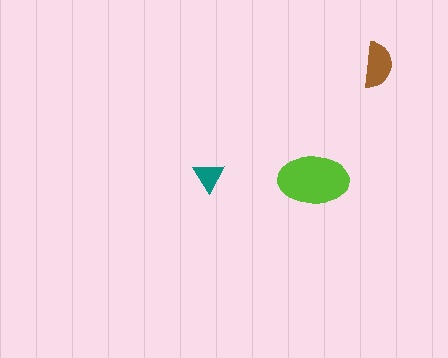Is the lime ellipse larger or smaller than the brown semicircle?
Larger.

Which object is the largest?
The lime ellipse.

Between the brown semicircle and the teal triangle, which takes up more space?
The brown semicircle.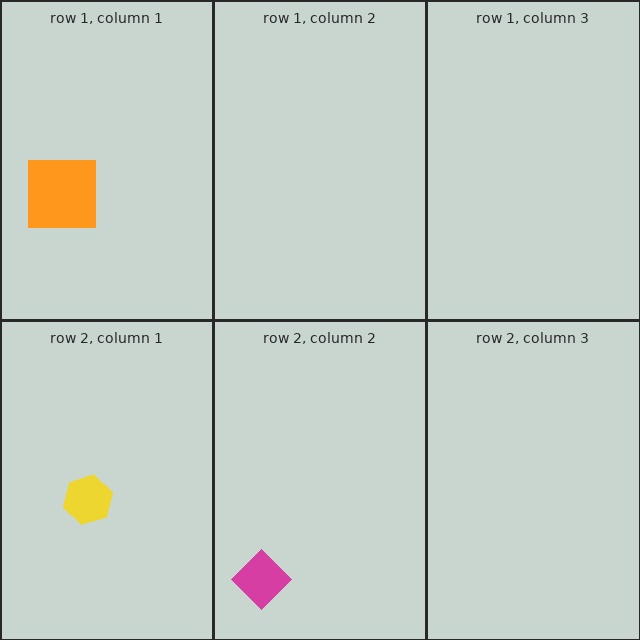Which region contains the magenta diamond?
The row 2, column 2 region.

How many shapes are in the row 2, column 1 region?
1.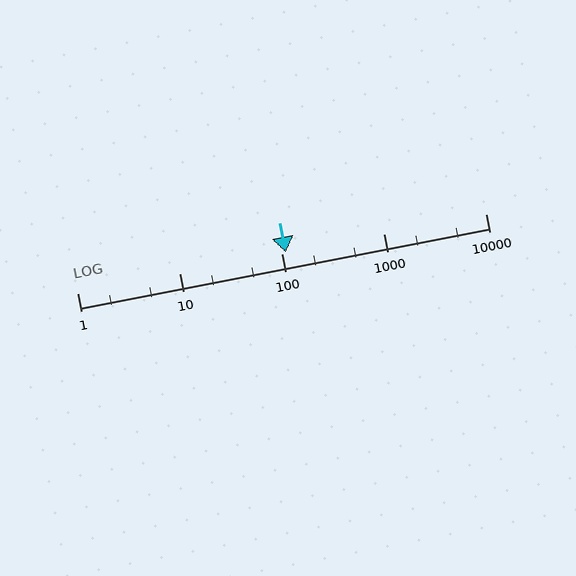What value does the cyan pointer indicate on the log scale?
The pointer indicates approximately 110.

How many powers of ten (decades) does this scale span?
The scale spans 4 decades, from 1 to 10000.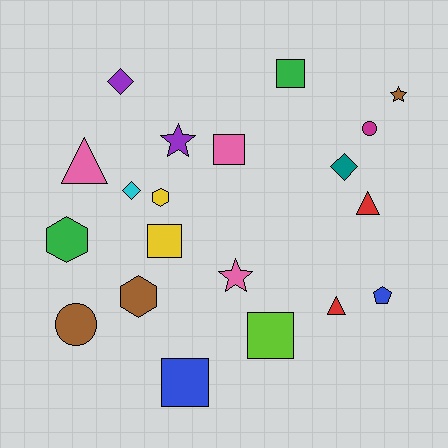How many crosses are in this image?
There are no crosses.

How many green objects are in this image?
There are 2 green objects.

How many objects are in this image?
There are 20 objects.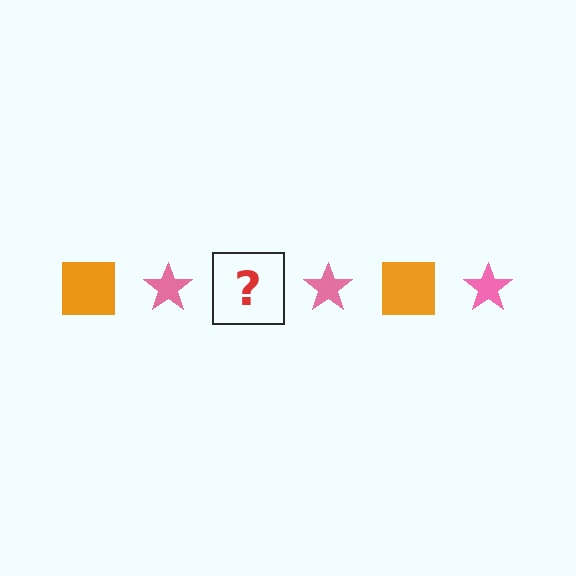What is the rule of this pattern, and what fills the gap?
The rule is that the pattern alternates between orange square and pink star. The gap should be filled with an orange square.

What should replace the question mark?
The question mark should be replaced with an orange square.